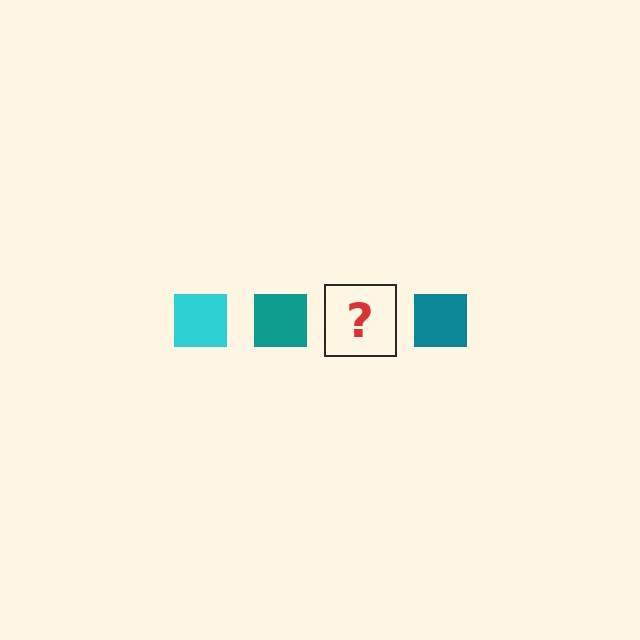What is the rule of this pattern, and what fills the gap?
The rule is that the pattern cycles through cyan, teal squares. The gap should be filled with a cyan square.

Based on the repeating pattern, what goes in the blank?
The blank should be a cyan square.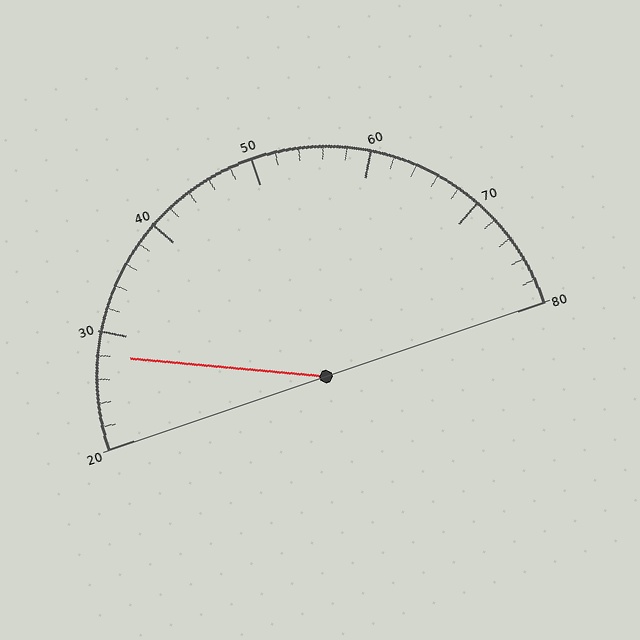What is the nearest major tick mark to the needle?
The nearest major tick mark is 30.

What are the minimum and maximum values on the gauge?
The gauge ranges from 20 to 80.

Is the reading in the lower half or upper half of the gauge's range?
The reading is in the lower half of the range (20 to 80).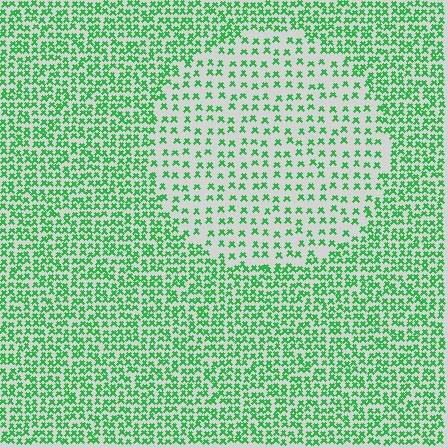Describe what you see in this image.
The image contains small green elements arranged at two different densities. A circle-shaped region is visible where the elements are less densely packed than the surrounding area.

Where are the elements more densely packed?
The elements are more densely packed outside the circle boundary.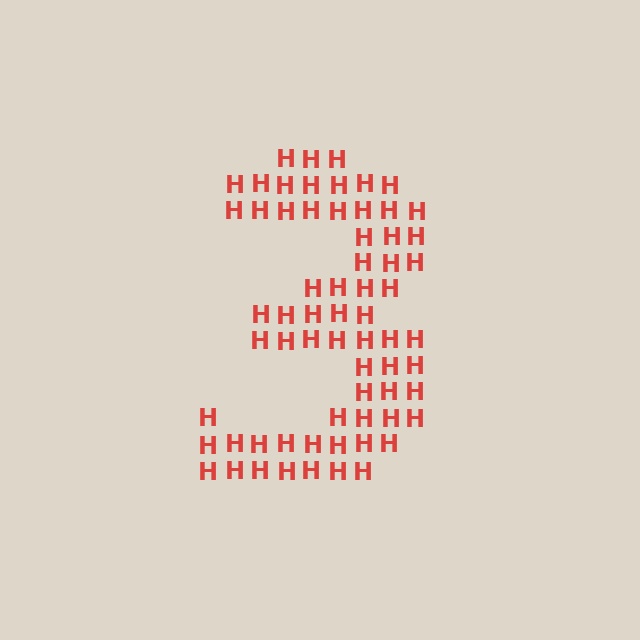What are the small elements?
The small elements are letter H's.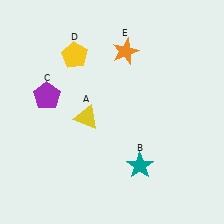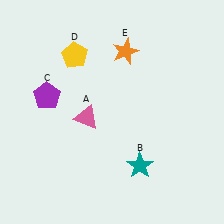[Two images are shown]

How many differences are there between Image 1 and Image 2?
There is 1 difference between the two images.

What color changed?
The triangle (A) changed from yellow in Image 1 to pink in Image 2.